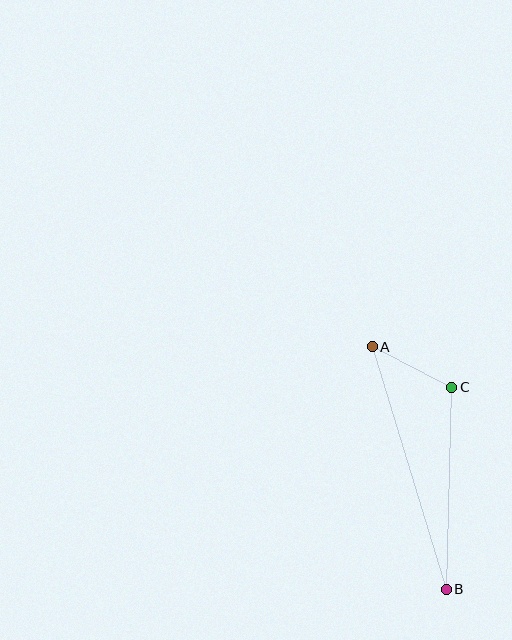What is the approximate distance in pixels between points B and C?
The distance between B and C is approximately 202 pixels.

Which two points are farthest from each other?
Points A and B are farthest from each other.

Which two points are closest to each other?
Points A and C are closest to each other.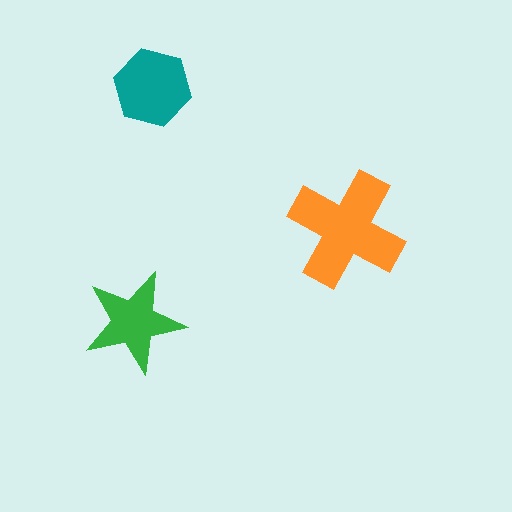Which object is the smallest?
The green star.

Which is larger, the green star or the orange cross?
The orange cross.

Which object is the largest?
The orange cross.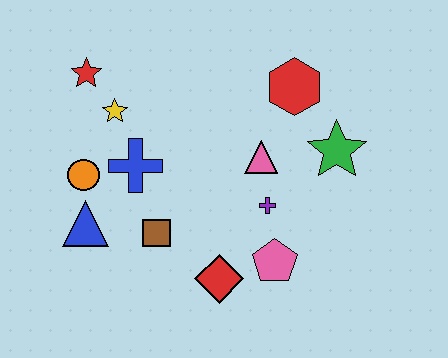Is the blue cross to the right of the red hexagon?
No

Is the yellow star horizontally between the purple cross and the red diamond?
No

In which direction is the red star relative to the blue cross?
The red star is above the blue cross.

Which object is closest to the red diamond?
The pink pentagon is closest to the red diamond.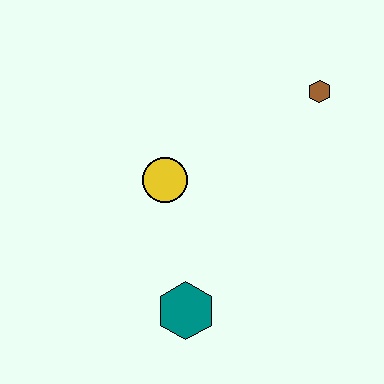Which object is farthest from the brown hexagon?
The teal hexagon is farthest from the brown hexagon.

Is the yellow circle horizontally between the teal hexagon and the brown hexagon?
No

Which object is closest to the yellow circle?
The teal hexagon is closest to the yellow circle.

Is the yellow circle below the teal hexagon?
No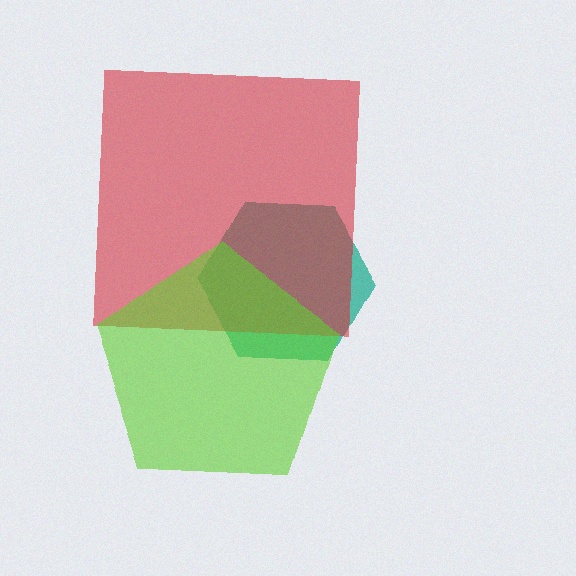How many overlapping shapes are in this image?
There are 3 overlapping shapes in the image.